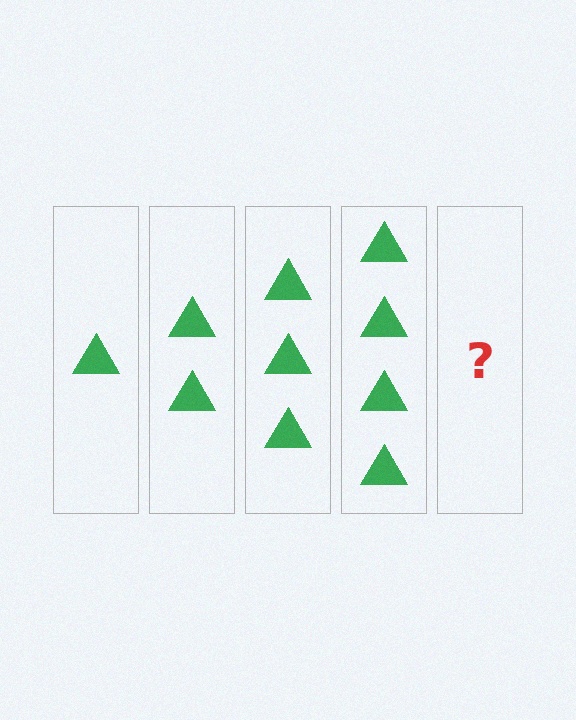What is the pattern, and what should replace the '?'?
The pattern is that each step adds one more triangle. The '?' should be 5 triangles.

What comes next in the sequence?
The next element should be 5 triangles.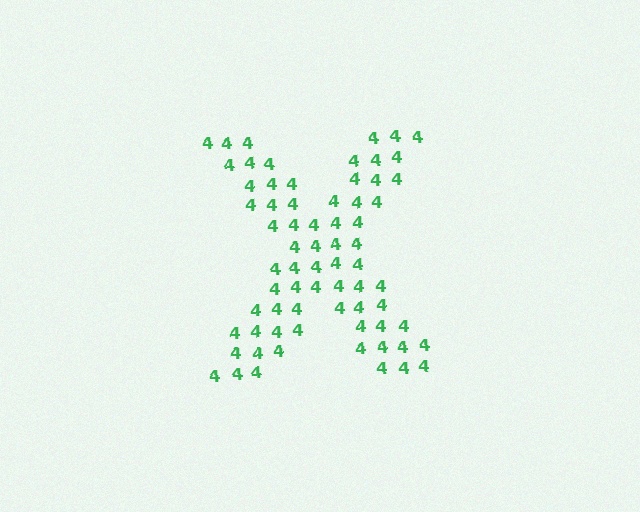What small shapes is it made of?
It is made of small digit 4's.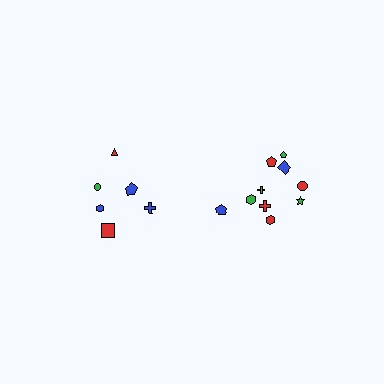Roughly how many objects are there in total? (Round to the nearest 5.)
Roughly 15 objects in total.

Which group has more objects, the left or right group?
The right group.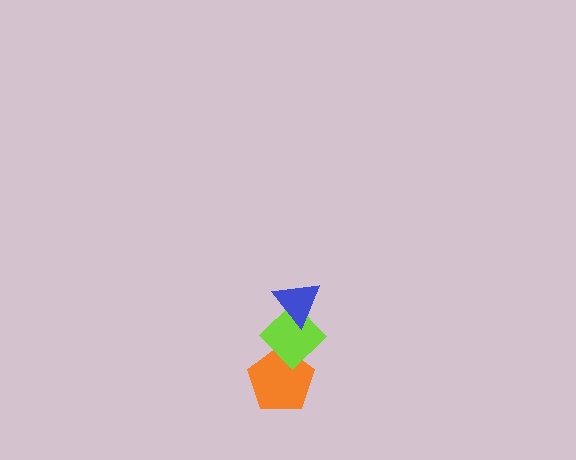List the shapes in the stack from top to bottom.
From top to bottom: the blue triangle, the lime diamond, the orange pentagon.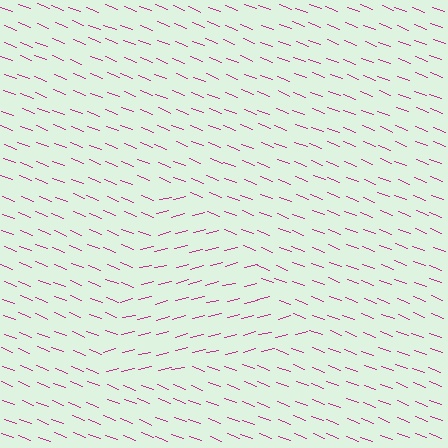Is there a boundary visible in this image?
Yes, there is a texture boundary formed by a change in line orientation.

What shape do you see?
I see a triangle.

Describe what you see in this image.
The image is filled with small magenta line segments. A triangle region in the image has lines oriented differently from the surrounding lines, creating a visible texture boundary.